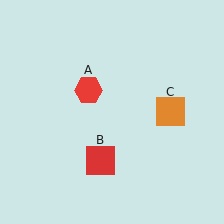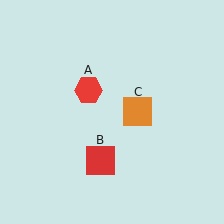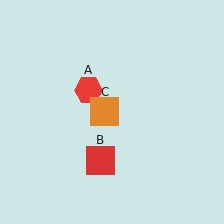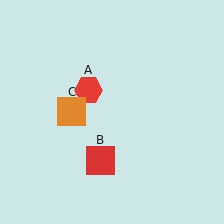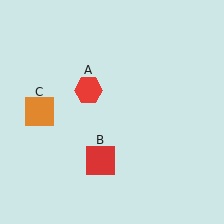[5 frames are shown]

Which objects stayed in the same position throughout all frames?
Red hexagon (object A) and red square (object B) remained stationary.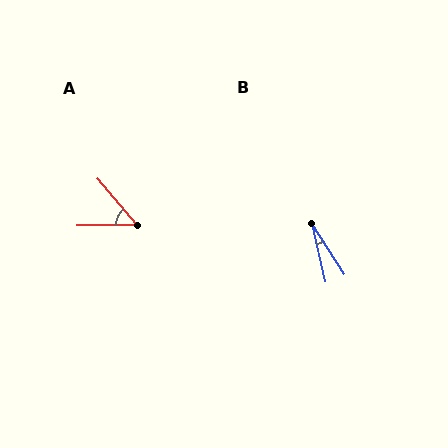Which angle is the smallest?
B, at approximately 19 degrees.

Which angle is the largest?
A, at approximately 50 degrees.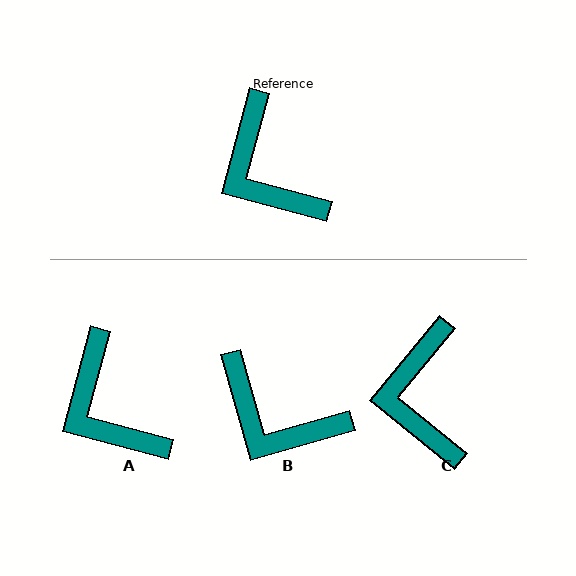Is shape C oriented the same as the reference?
No, it is off by about 25 degrees.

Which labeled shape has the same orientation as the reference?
A.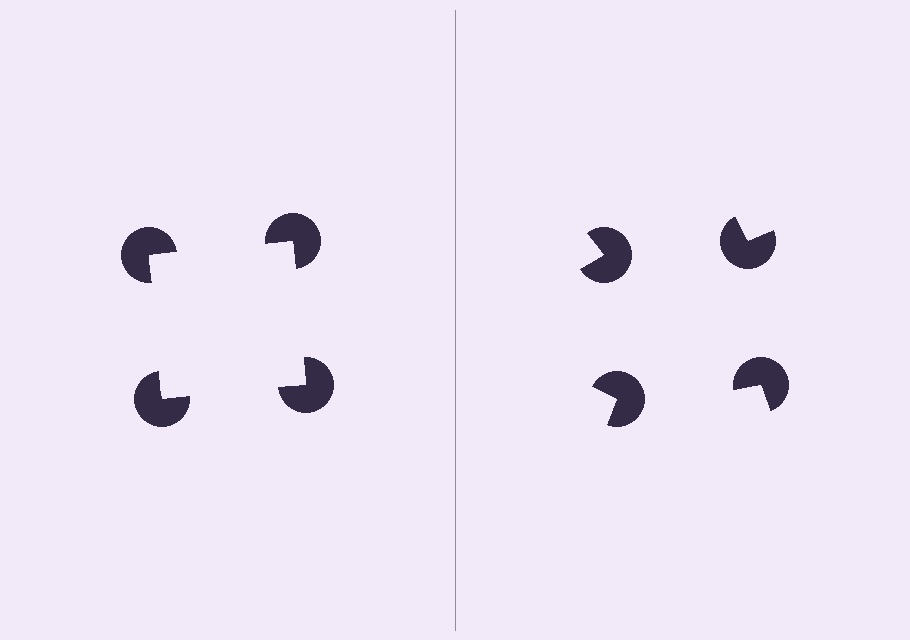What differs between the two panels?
The pac-man discs are positioned identically on both sides; only the wedge orientations differ. On the left they align to a square; on the right they are misaligned.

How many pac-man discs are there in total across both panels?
8 — 4 on each side.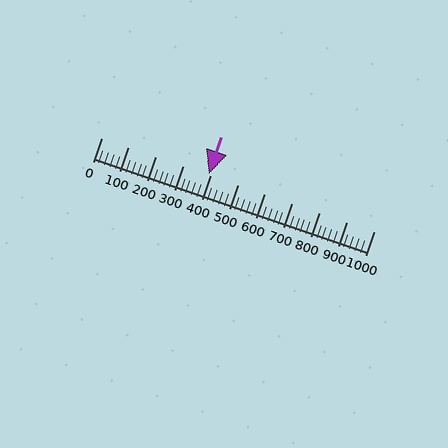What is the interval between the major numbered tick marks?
The major tick marks are spaced 100 units apart.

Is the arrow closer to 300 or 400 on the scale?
The arrow is closer to 400.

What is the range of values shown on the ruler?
The ruler shows values from 0 to 1000.